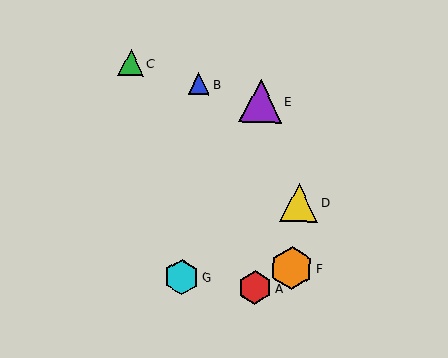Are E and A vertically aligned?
Yes, both are at x≈260.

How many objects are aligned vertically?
2 objects (A, E) are aligned vertically.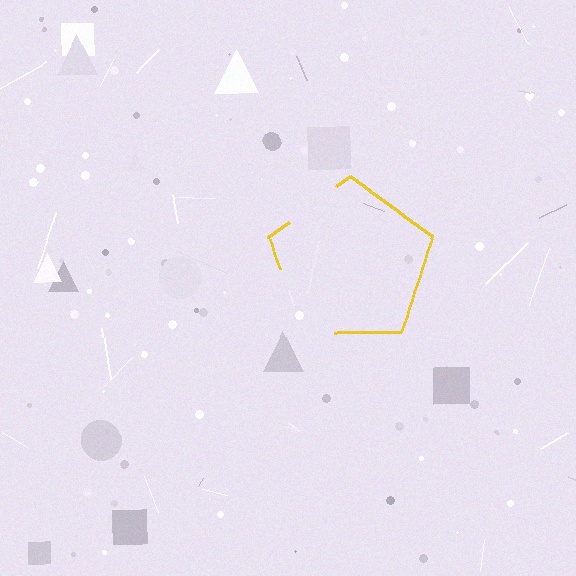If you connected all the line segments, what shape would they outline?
They would outline a pentagon.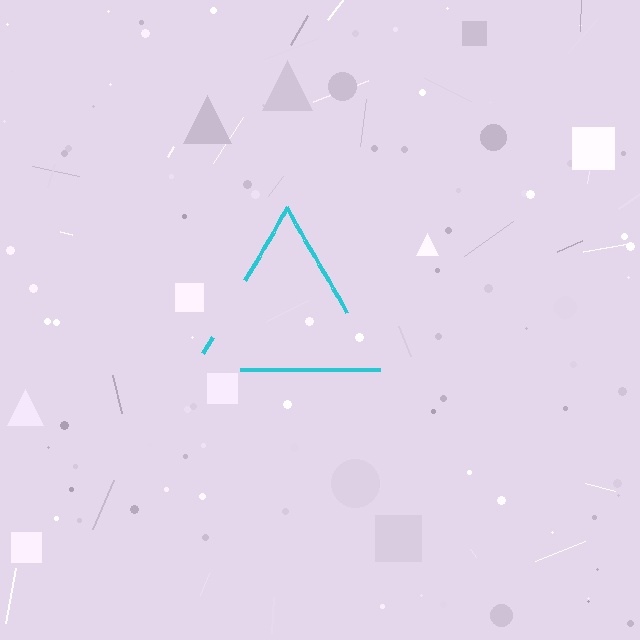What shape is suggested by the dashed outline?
The dashed outline suggests a triangle.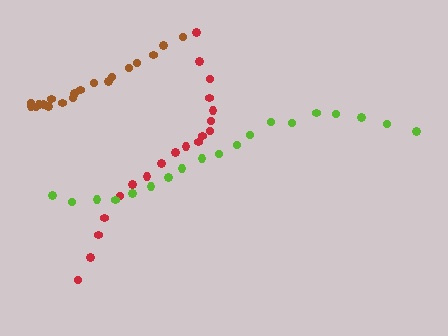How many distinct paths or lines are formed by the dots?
There are 3 distinct paths.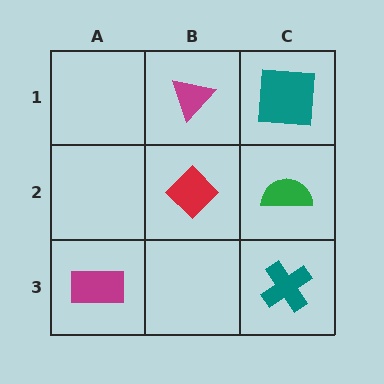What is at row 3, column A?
A magenta rectangle.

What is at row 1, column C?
A teal square.